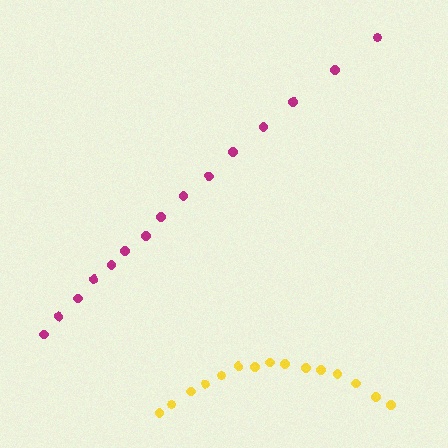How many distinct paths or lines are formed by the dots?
There are 2 distinct paths.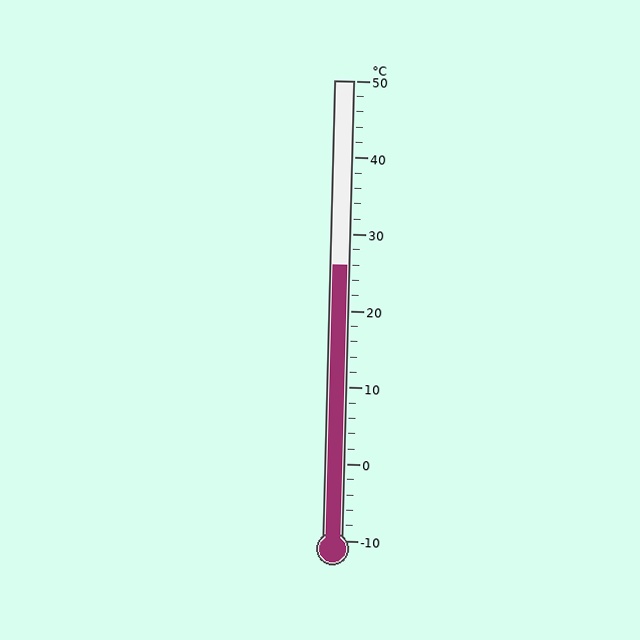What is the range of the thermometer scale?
The thermometer scale ranges from -10°C to 50°C.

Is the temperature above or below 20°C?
The temperature is above 20°C.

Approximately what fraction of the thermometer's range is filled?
The thermometer is filled to approximately 60% of its range.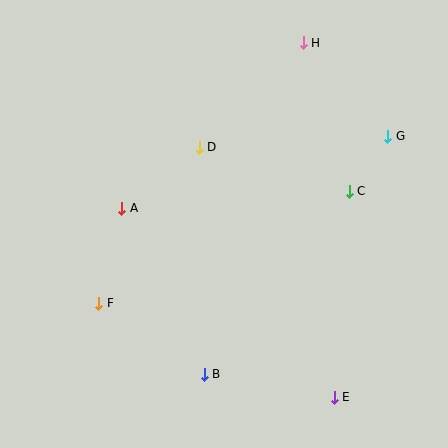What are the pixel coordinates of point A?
Point A is at (122, 208).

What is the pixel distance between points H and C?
The distance between H and C is 156 pixels.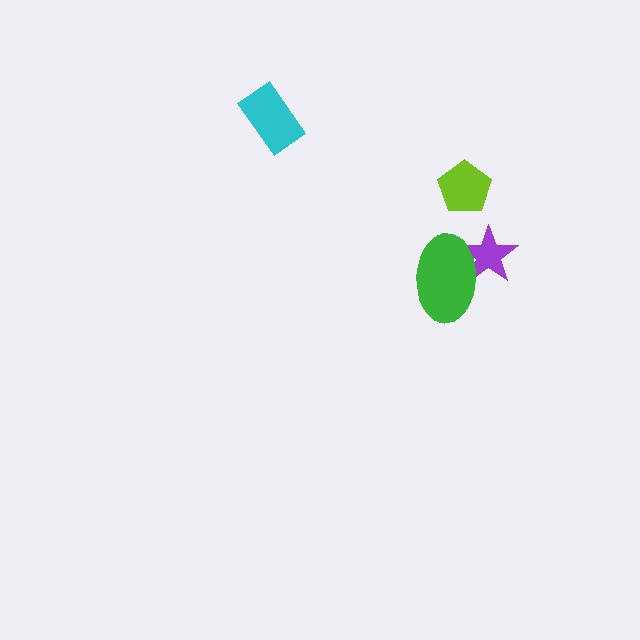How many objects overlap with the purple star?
1 object overlaps with the purple star.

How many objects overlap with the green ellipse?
1 object overlaps with the green ellipse.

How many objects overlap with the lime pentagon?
0 objects overlap with the lime pentagon.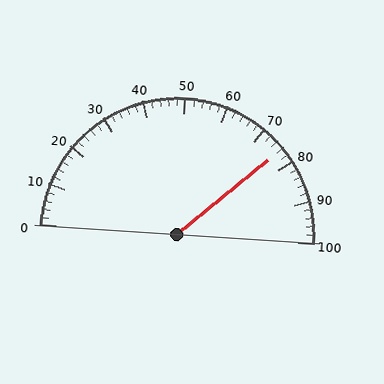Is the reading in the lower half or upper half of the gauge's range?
The reading is in the upper half of the range (0 to 100).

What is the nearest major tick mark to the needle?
The nearest major tick mark is 80.